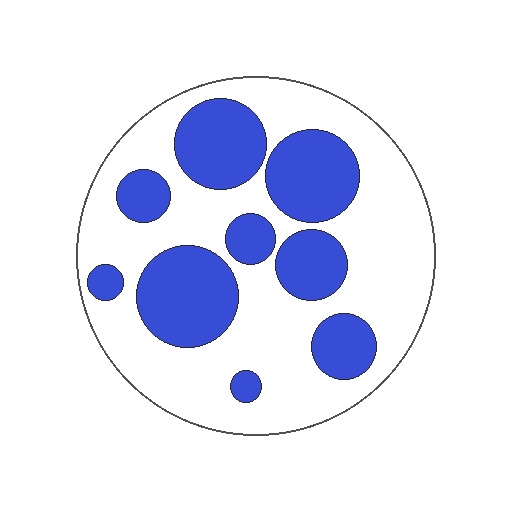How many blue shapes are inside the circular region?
9.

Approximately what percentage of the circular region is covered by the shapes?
Approximately 35%.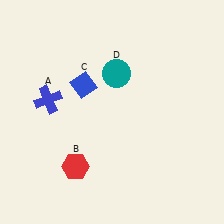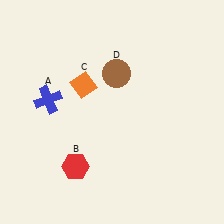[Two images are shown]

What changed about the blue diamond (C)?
In Image 1, C is blue. In Image 2, it changed to orange.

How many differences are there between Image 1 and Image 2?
There are 2 differences between the two images.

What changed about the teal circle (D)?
In Image 1, D is teal. In Image 2, it changed to brown.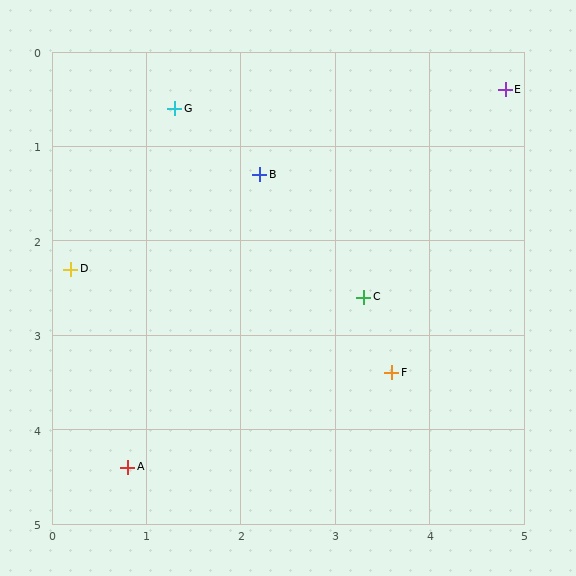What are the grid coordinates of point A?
Point A is at approximately (0.8, 4.4).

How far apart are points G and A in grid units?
Points G and A are about 3.8 grid units apart.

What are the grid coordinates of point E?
Point E is at approximately (4.8, 0.4).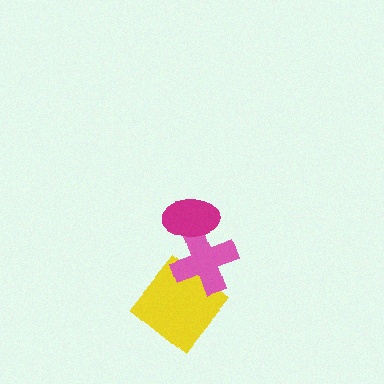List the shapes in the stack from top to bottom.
From top to bottom: the magenta ellipse, the pink cross, the yellow diamond.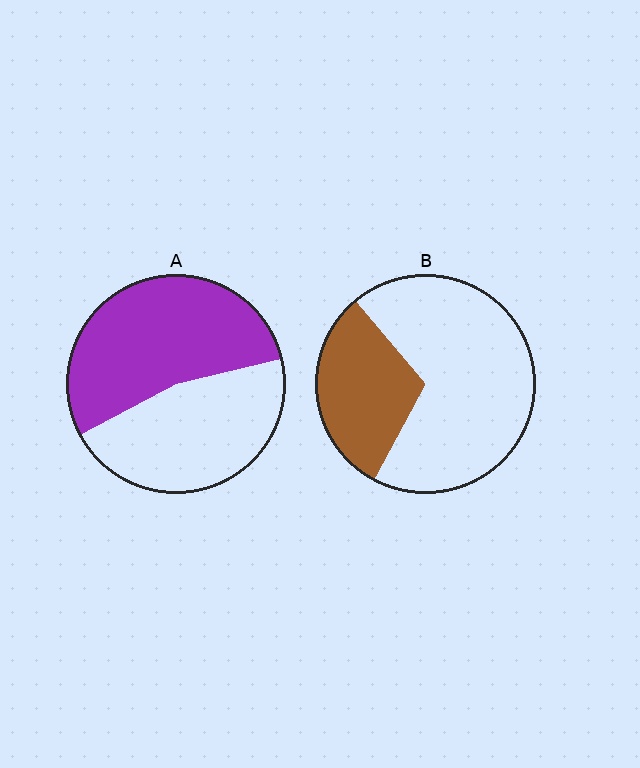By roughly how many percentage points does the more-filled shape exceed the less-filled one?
By roughly 25 percentage points (A over B).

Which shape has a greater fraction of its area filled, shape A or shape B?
Shape A.